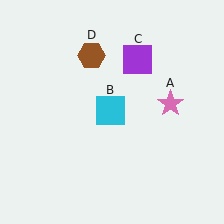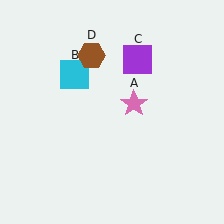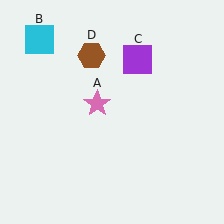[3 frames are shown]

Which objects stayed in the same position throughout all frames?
Purple square (object C) and brown hexagon (object D) remained stationary.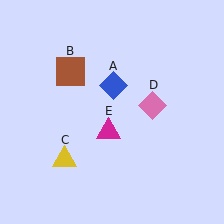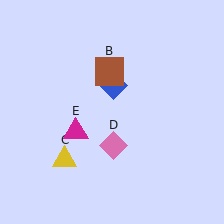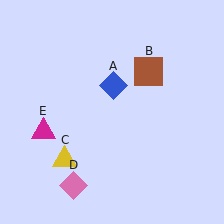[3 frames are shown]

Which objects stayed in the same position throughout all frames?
Blue diamond (object A) and yellow triangle (object C) remained stationary.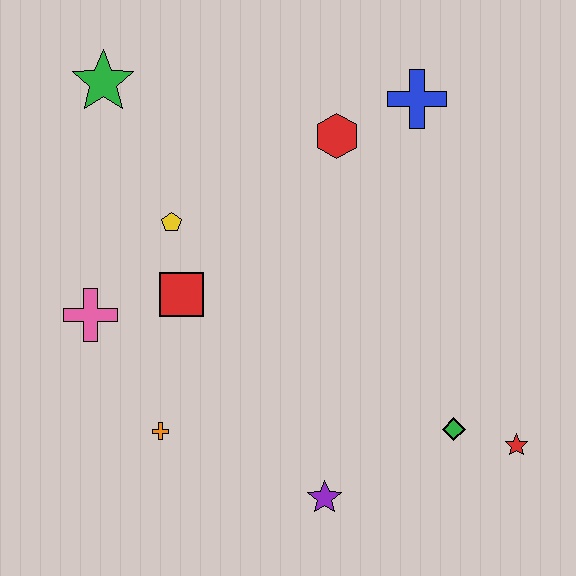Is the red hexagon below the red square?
No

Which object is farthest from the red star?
The green star is farthest from the red star.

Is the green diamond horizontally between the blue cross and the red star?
Yes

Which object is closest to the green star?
The yellow pentagon is closest to the green star.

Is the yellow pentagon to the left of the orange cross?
No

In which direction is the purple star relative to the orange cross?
The purple star is to the right of the orange cross.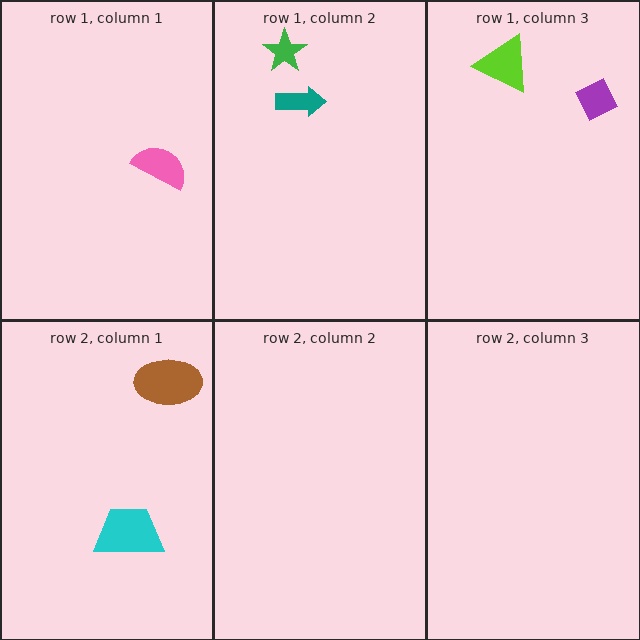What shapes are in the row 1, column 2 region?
The green star, the teal arrow.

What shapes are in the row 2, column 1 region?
The brown ellipse, the cyan trapezoid.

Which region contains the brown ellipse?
The row 2, column 1 region.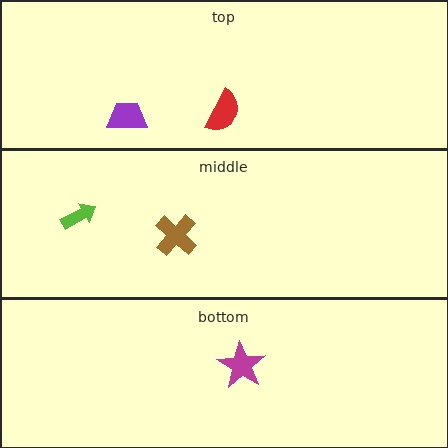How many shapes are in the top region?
2.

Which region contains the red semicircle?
The top region.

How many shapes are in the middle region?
2.